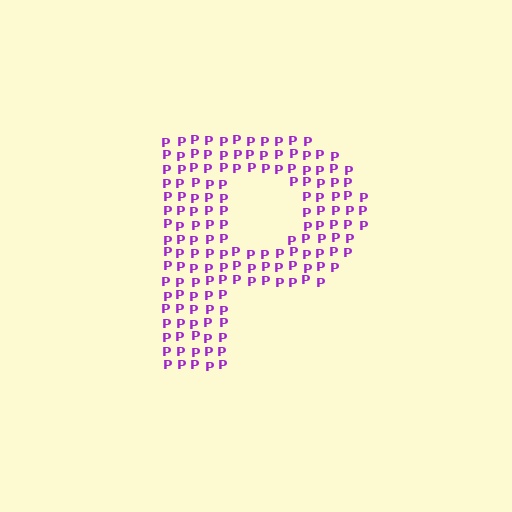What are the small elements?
The small elements are letter P's.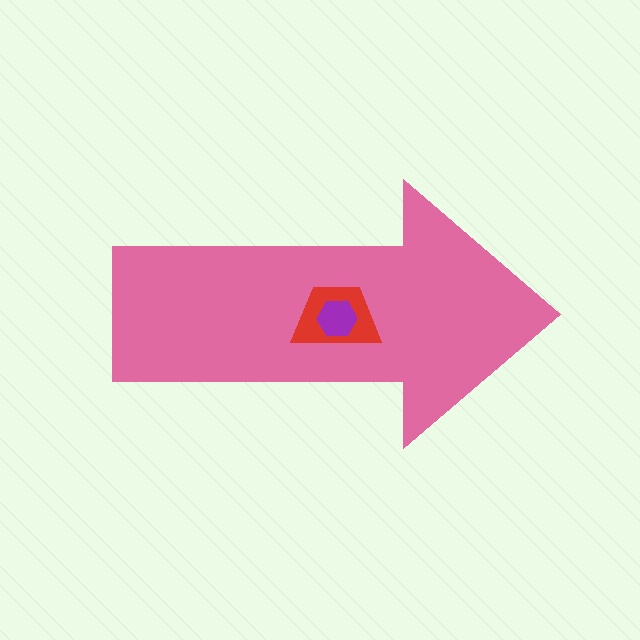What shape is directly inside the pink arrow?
The red trapezoid.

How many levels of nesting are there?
3.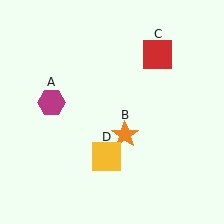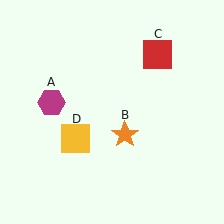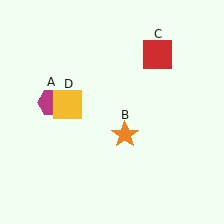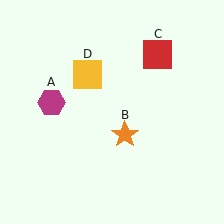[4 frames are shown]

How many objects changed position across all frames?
1 object changed position: yellow square (object D).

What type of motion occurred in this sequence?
The yellow square (object D) rotated clockwise around the center of the scene.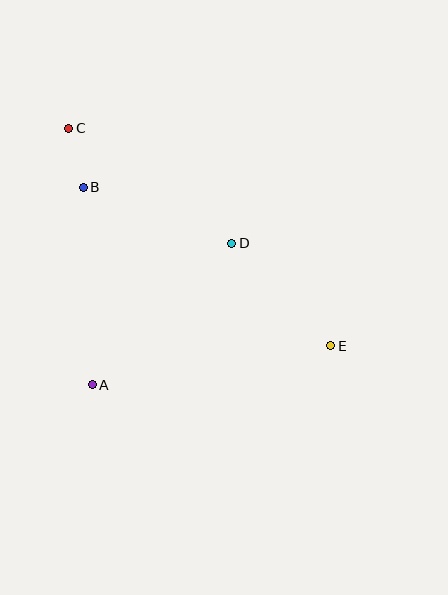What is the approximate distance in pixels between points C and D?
The distance between C and D is approximately 200 pixels.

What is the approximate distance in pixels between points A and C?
The distance between A and C is approximately 257 pixels.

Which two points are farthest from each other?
Points C and E are farthest from each other.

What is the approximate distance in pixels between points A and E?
The distance between A and E is approximately 242 pixels.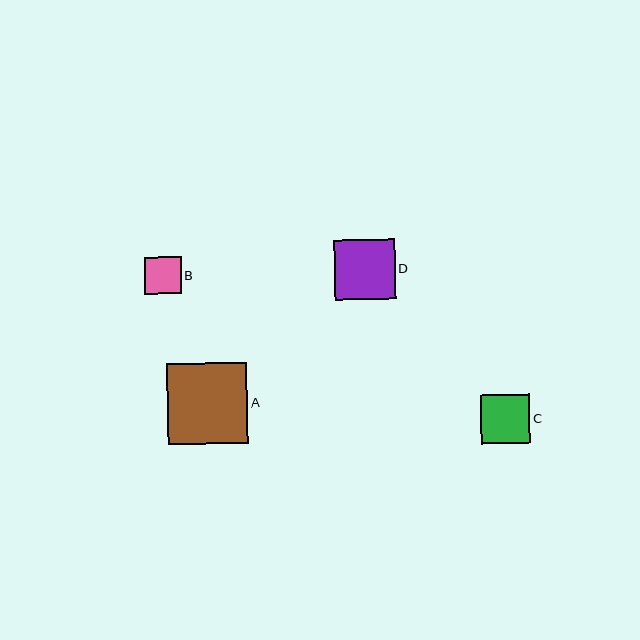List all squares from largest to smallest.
From largest to smallest: A, D, C, B.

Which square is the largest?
Square A is the largest with a size of approximately 81 pixels.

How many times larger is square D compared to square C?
Square D is approximately 1.2 times the size of square C.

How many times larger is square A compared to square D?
Square A is approximately 1.3 times the size of square D.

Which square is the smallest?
Square B is the smallest with a size of approximately 36 pixels.